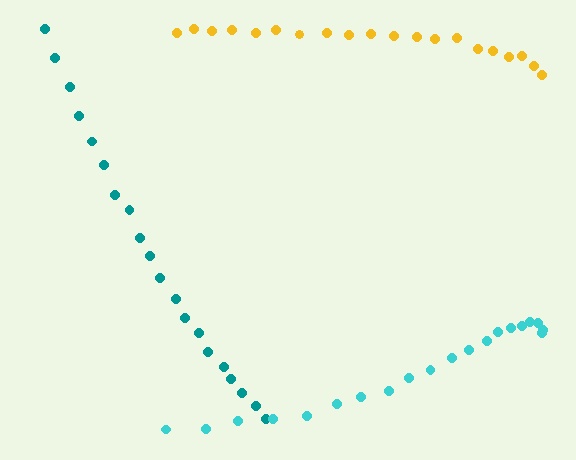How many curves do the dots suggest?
There are 3 distinct paths.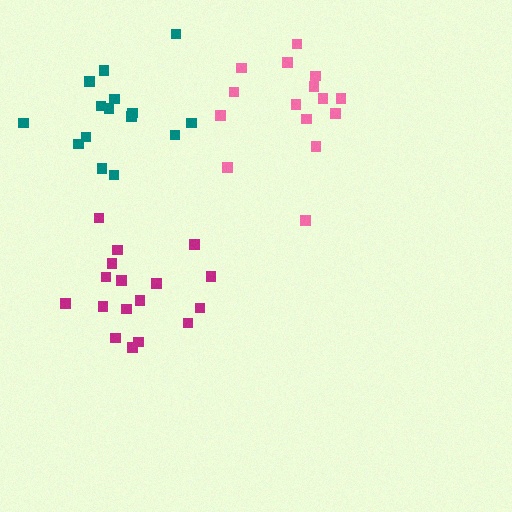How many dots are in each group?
Group 1: 15 dots, Group 2: 17 dots, Group 3: 15 dots (47 total).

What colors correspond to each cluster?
The clusters are colored: pink, magenta, teal.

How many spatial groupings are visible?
There are 3 spatial groupings.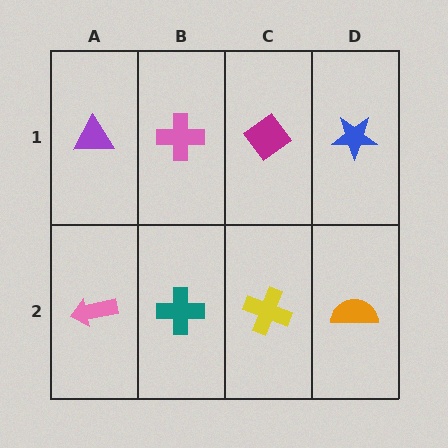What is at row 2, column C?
A yellow cross.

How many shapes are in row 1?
4 shapes.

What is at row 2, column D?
An orange semicircle.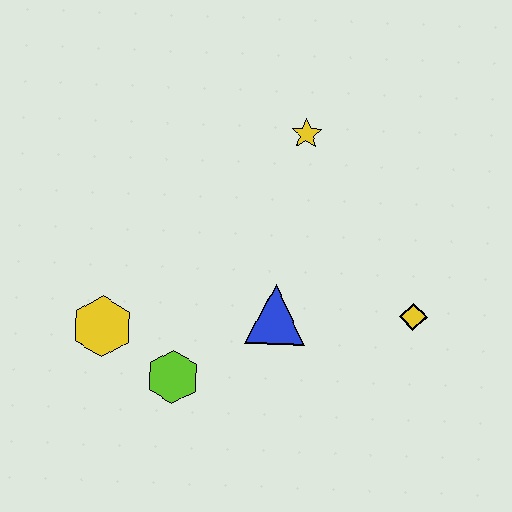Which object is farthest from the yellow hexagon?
The yellow diamond is farthest from the yellow hexagon.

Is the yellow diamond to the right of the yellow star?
Yes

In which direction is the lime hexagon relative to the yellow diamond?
The lime hexagon is to the left of the yellow diamond.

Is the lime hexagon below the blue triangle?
Yes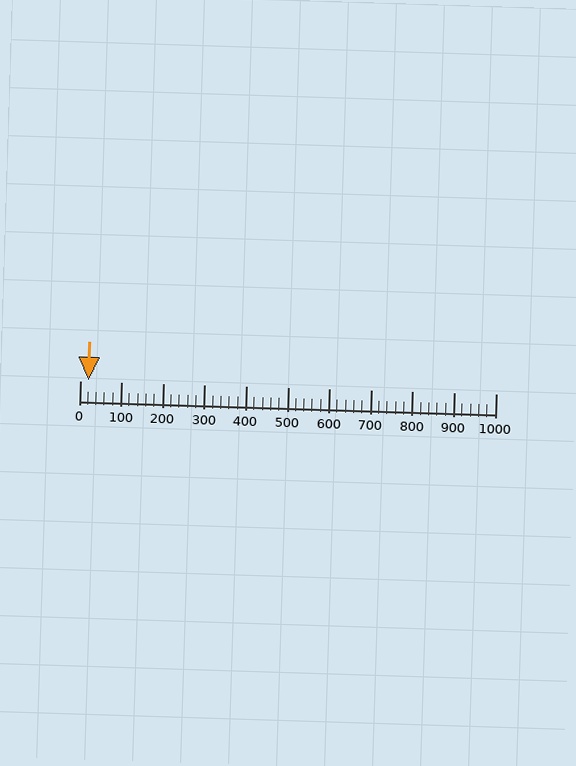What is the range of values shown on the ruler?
The ruler shows values from 0 to 1000.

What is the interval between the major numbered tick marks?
The major tick marks are spaced 100 units apart.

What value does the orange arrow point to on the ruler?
The orange arrow points to approximately 20.